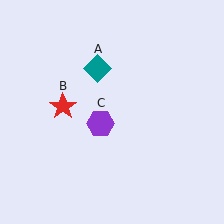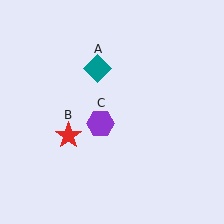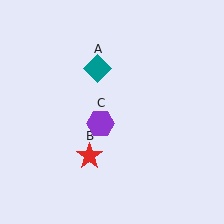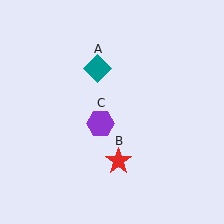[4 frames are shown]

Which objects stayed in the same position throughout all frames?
Teal diamond (object A) and purple hexagon (object C) remained stationary.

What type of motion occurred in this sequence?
The red star (object B) rotated counterclockwise around the center of the scene.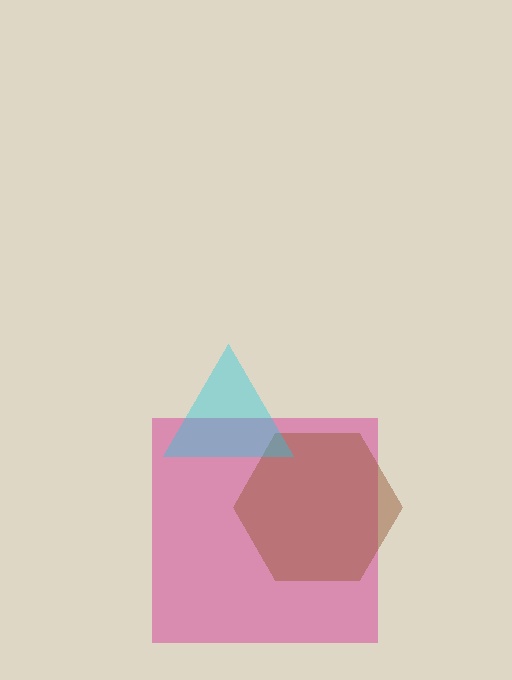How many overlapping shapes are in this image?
There are 3 overlapping shapes in the image.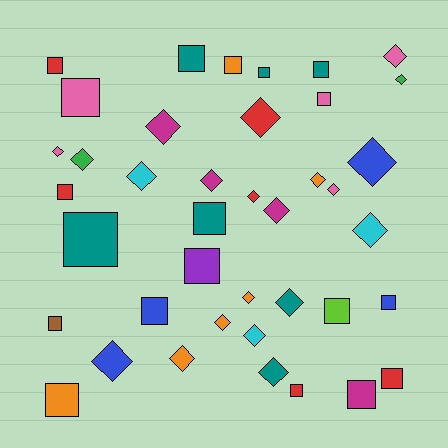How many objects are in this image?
There are 40 objects.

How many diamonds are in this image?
There are 21 diamonds.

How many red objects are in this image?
There are 6 red objects.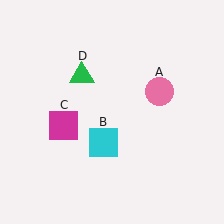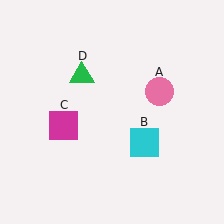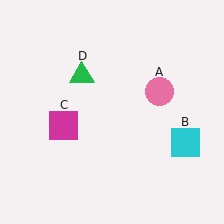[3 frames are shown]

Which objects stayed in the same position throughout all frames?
Pink circle (object A) and magenta square (object C) and green triangle (object D) remained stationary.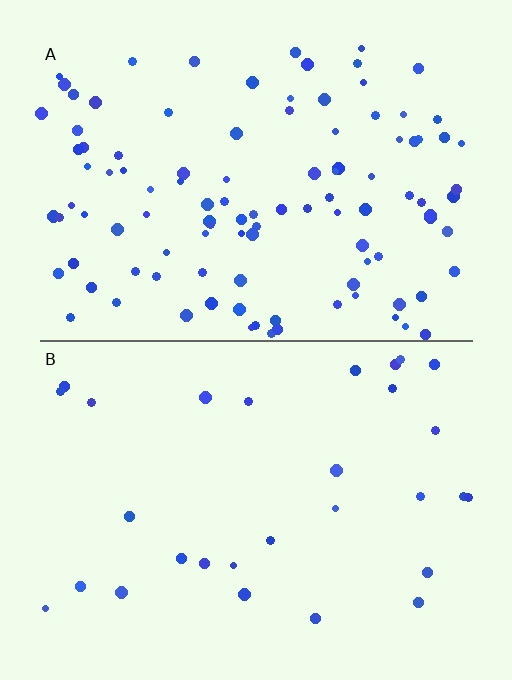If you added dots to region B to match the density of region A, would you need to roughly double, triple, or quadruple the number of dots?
Approximately quadruple.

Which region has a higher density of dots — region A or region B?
A (the top).